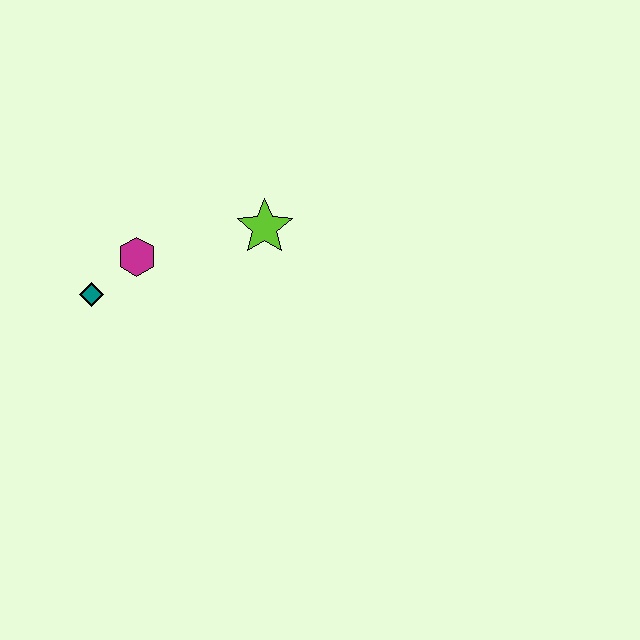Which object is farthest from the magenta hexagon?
The lime star is farthest from the magenta hexagon.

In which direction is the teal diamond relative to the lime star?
The teal diamond is to the left of the lime star.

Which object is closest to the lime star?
The magenta hexagon is closest to the lime star.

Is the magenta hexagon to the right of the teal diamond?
Yes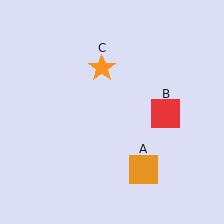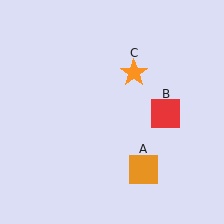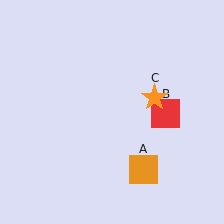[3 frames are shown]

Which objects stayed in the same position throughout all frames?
Orange square (object A) and red square (object B) remained stationary.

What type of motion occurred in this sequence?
The orange star (object C) rotated clockwise around the center of the scene.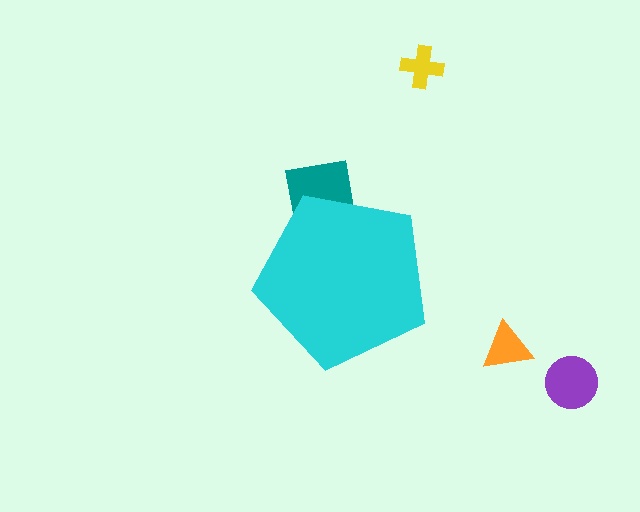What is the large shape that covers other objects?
A cyan pentagon.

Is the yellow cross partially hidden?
No, the yellow cross is fully visible.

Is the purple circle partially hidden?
No, the purple circle is fully visible.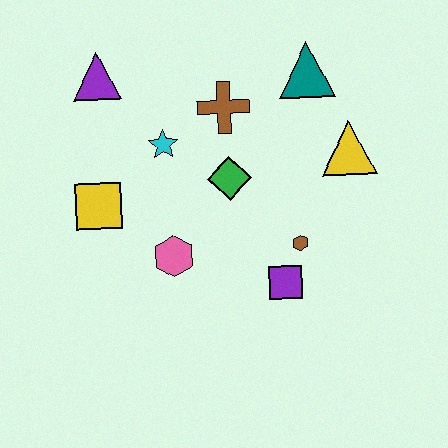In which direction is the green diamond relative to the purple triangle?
The green diamond is to the right of the purple triangle.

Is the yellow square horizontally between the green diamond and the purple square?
No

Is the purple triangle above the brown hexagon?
Yes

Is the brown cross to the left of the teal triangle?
Yes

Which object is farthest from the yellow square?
The yellow triangle is farthest from the yellow square.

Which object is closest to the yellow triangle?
The teal triangle is closest to the yellow triangle.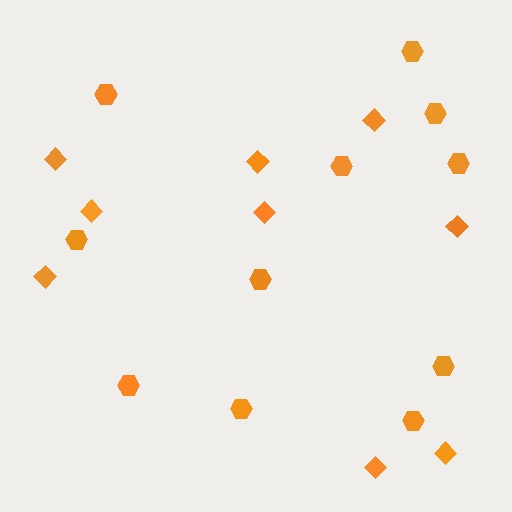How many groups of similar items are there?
There are 2 groups: one group of diamonds (9) and one group of hexagons (11).